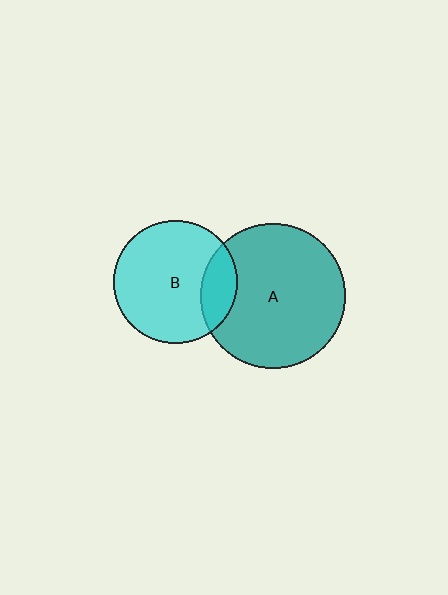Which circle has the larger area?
Circle A (teal).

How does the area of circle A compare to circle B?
Approximately 1.4 times.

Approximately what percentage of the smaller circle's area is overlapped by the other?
Approximately 20%.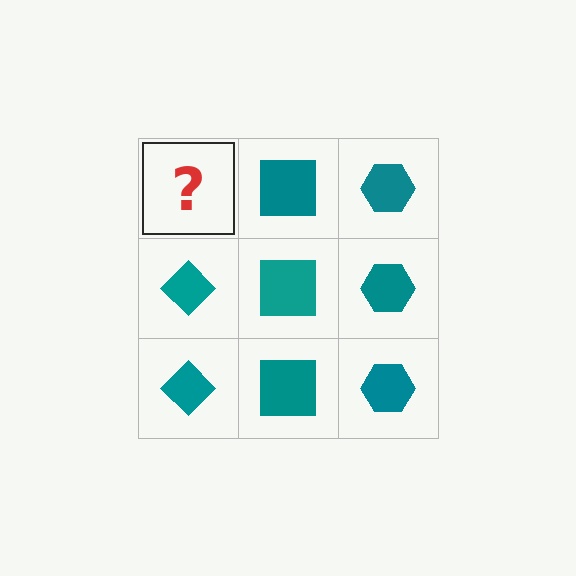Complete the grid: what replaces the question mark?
The question mark should be replaced with a teal diamond.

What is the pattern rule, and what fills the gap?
The rule is that each column has a consistent shape. The gap should be filled with a teal diamond.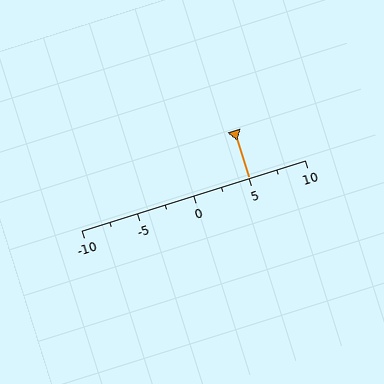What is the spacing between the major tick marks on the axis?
The major ticks are spaced 5 apart.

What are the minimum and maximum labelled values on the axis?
The axis runs from -10 to 10.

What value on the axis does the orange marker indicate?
The marker indicates approximately 5.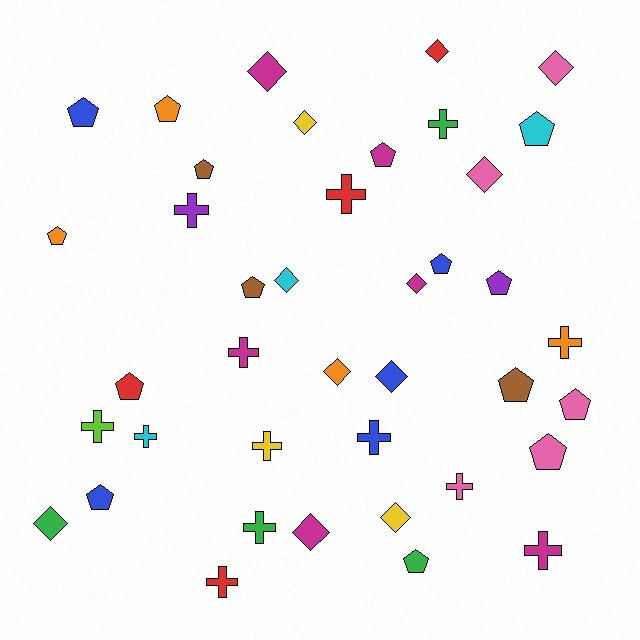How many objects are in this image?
There are 40 objects.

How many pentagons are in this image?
There are 15 pentagons.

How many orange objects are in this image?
There are 4 orange objects.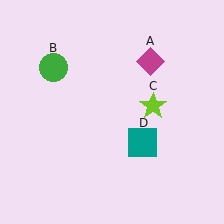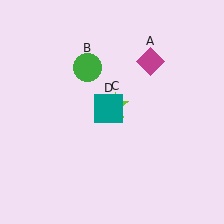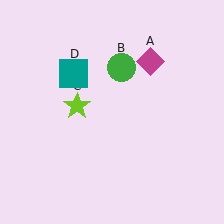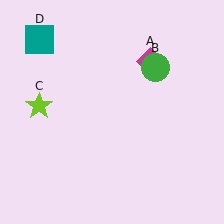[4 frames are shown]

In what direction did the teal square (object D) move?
The teal square (object D) moved up and to the left.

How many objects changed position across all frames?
3 objects changed position: green circle (object B), lime star (object C), teal square (object D).